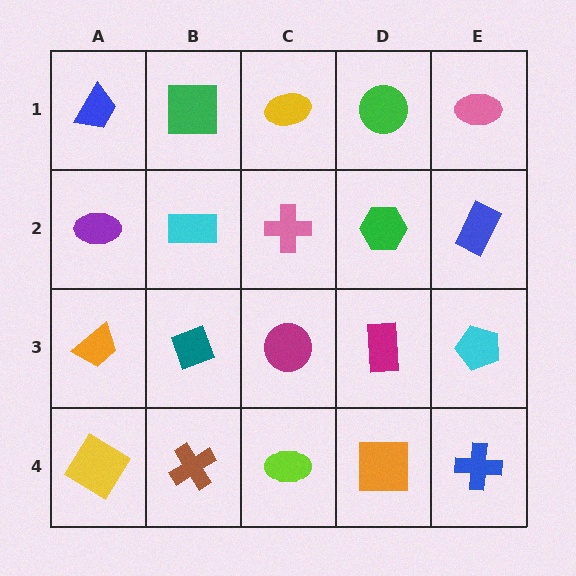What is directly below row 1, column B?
A cyan rectangle.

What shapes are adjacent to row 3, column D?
A green hexagon (row 2, column D), an orange square (row 4, column D), a magenta circle (row 3, column C), a cyan pentagon (row 3, column E).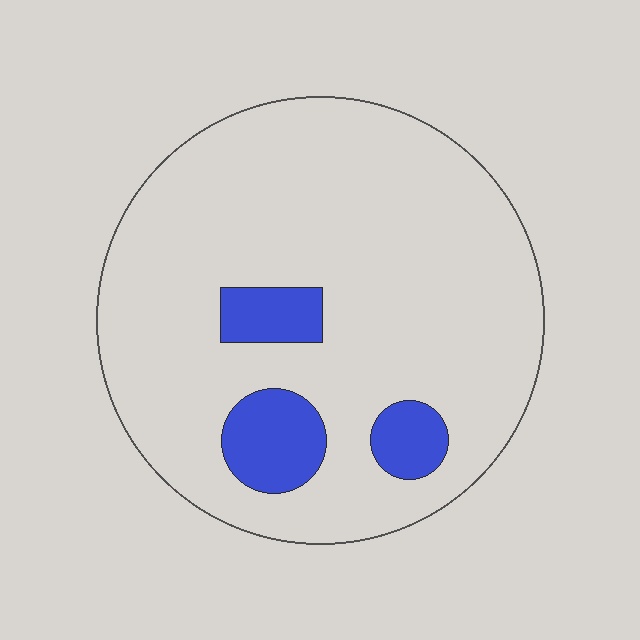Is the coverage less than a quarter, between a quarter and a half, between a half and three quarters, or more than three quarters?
Less than a quarter.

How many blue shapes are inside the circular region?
3.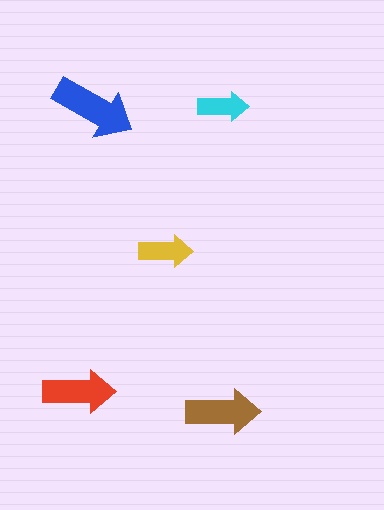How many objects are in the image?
There are 5 objects in the image.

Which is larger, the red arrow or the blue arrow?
The blue one.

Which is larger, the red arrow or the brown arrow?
The brown one.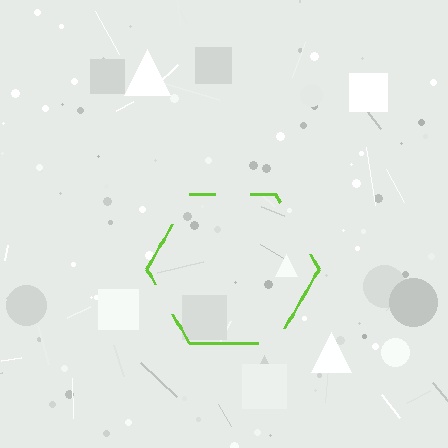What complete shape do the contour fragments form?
The contour fragments form a hexagon.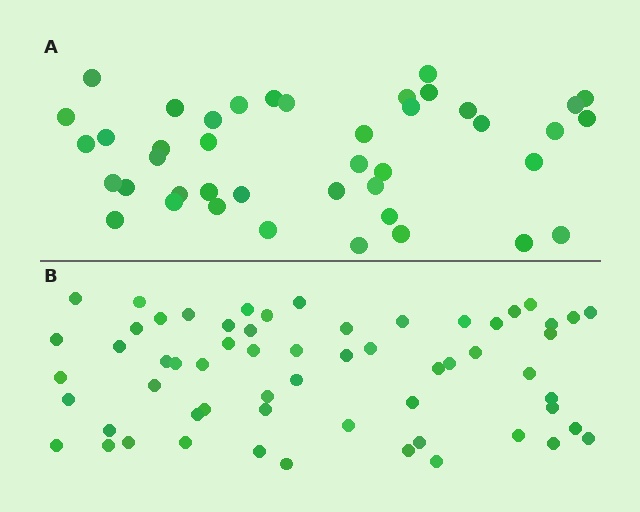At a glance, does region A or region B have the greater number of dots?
Region B (the bottom region) has more dots.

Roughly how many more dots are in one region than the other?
Region B has approximately 20 more dots than region A.